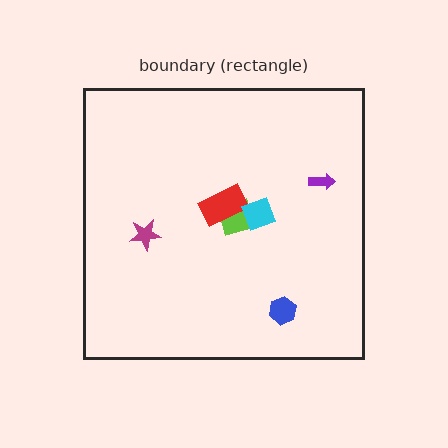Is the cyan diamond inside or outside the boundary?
Inside.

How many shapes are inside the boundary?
6 inside, 0 outside.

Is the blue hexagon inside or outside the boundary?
Inside.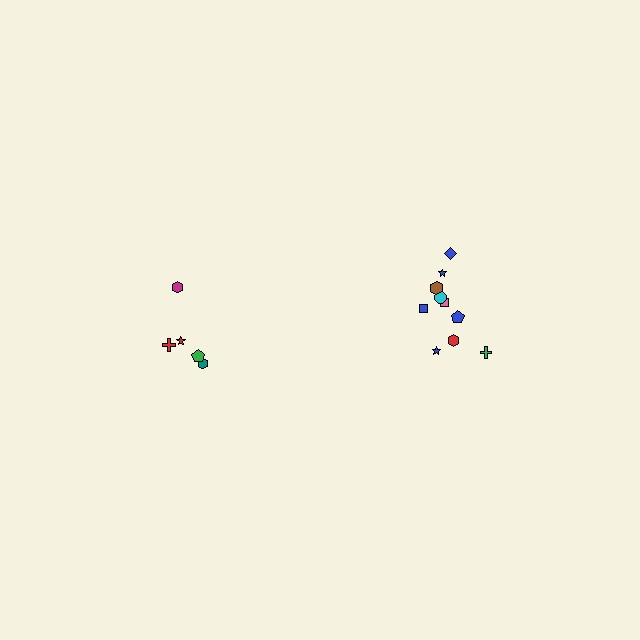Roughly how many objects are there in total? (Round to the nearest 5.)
Roughly 15 objects in total.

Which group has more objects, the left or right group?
The right group.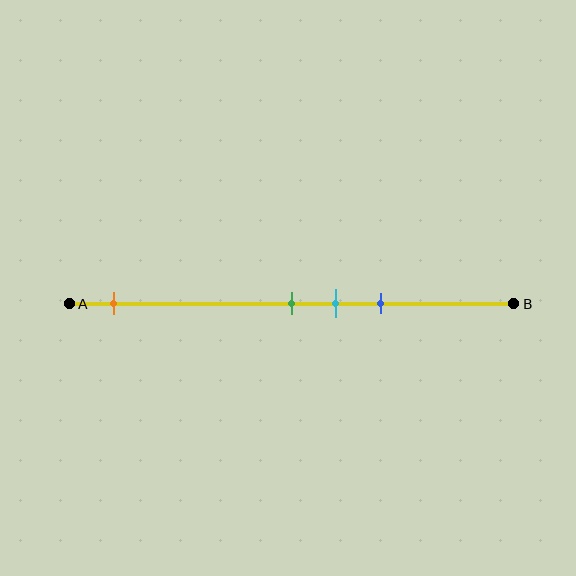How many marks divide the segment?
There are 4 marks dividing the segment.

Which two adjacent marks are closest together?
The green and cyan marks are the closest adjacent pair.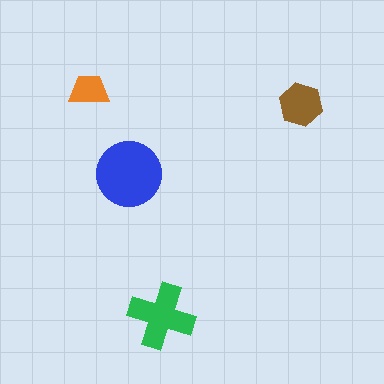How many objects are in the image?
There are 4 objects in the image.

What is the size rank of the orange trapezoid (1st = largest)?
4th.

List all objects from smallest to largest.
The orange trapezoid, the brown hexagon, the green cross, the blue circle.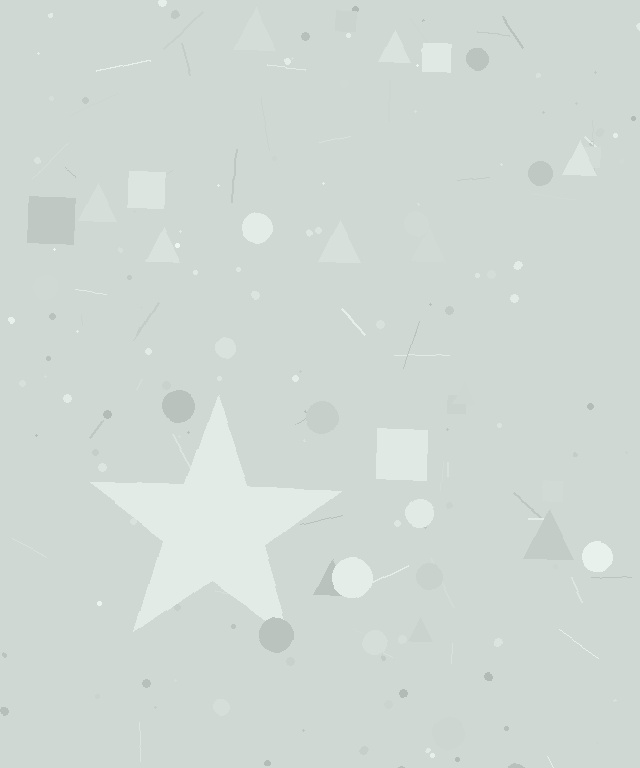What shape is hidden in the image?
A star is hidden in the image.